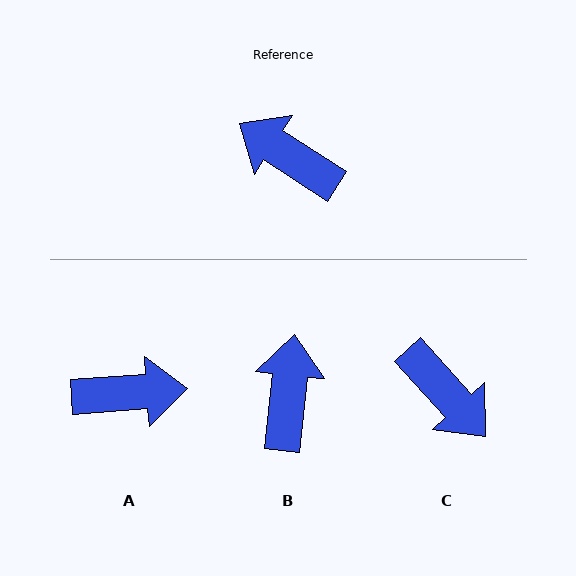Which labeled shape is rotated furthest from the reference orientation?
C, about 165 degrees away.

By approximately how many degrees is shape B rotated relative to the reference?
Approximately 63 degrees clockwise.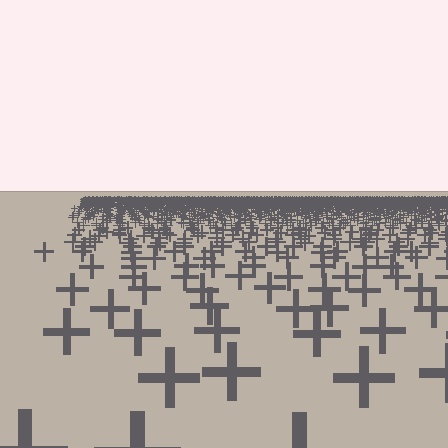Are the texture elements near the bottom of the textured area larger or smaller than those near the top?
Larger. Near the bottom, elements are closer to the viewer and appear at a bigger on-screen size.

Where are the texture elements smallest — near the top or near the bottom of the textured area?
Near the top.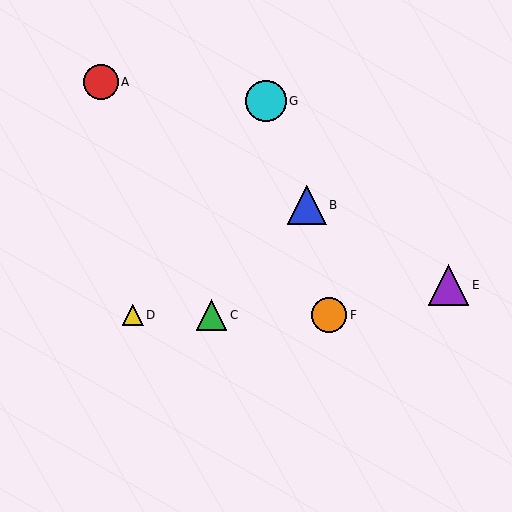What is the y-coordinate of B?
Object B is at y≈205.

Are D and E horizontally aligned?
No, D is at y≈315 and E is at y≈285.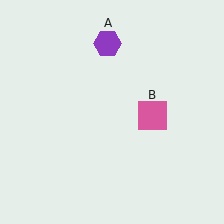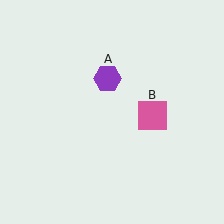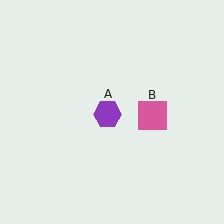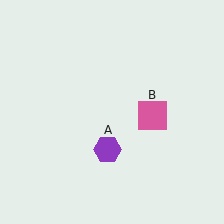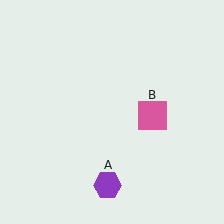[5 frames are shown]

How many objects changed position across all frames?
1 object changed position: purple hexagon (object A).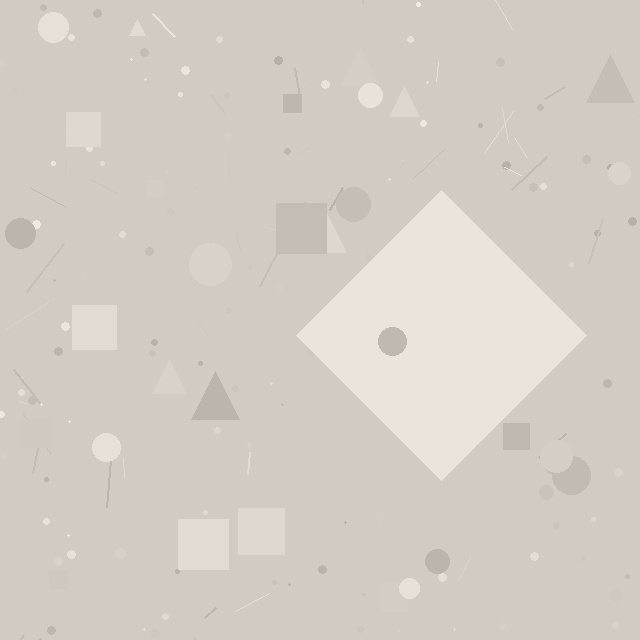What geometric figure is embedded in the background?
A diamond is embedded in the background.